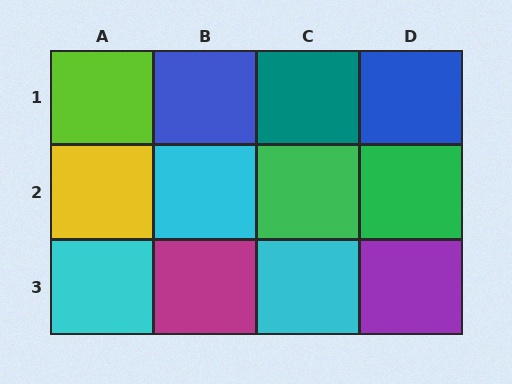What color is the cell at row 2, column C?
Green.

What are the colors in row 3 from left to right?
Cyan, magenta, cyan, purple.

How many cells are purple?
1 cell is purple.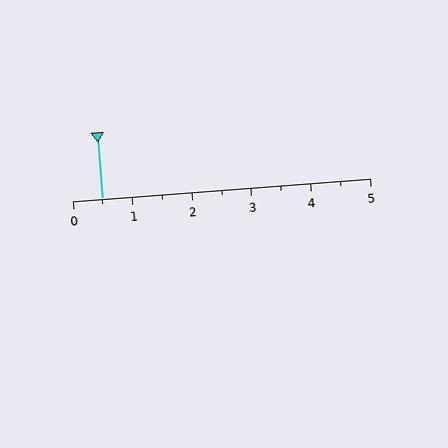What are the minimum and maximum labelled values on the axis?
The axis runs from 0 to 5.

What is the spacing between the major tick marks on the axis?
The major ticks are spaced 1 apart.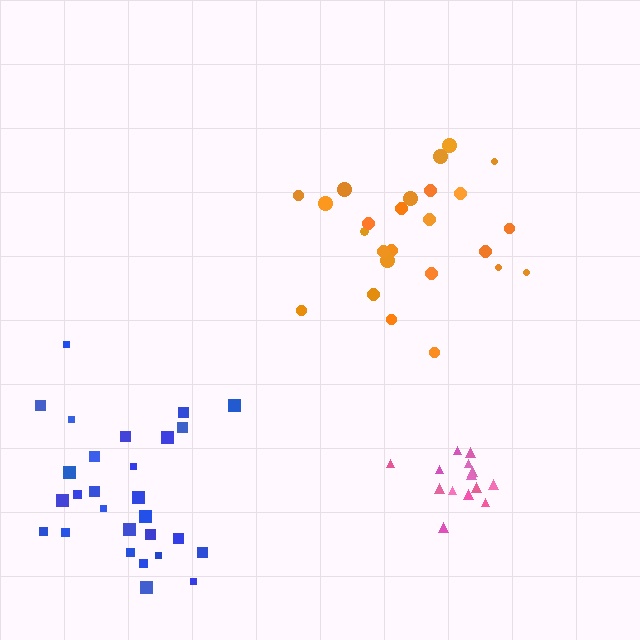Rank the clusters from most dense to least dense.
pink, blue, orange.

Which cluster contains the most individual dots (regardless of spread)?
Blue (28).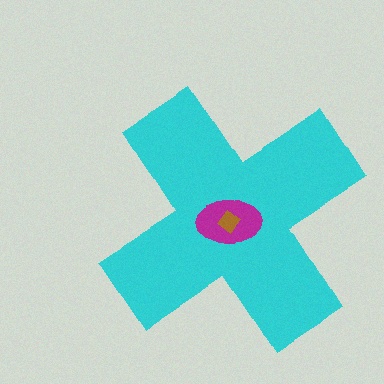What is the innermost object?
The brown diamond.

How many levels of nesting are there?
3.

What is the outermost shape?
The cyan cross.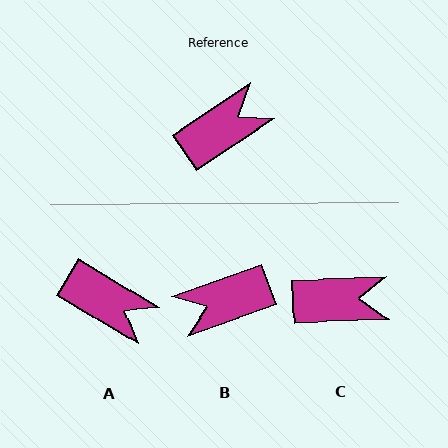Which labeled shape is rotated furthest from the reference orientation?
B, about 166 degrees away.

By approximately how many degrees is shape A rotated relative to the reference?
Approximately 65 degrees clockwise.